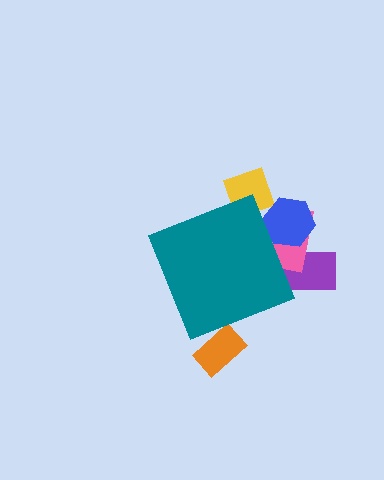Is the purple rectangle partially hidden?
Yes, the purple rectangle is partially hidden behind the teal diamond.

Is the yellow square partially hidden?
Yes, the yellow square is partially hidden behind the teal diamond.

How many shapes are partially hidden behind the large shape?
5 shapes are partially hidden.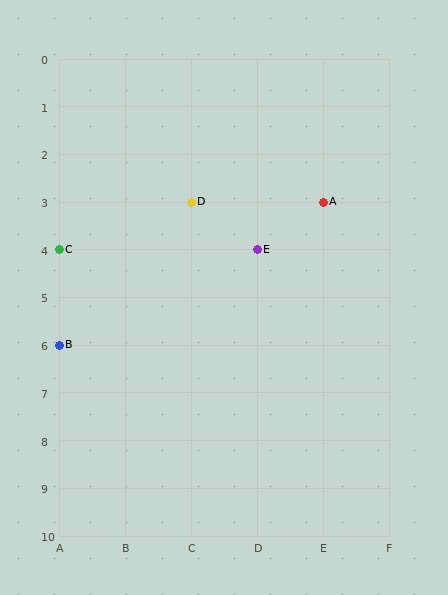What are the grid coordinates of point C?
Point C is at grid coordinates (A, 4).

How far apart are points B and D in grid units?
Points B and D are 2 columns and 3 rows apart (about 3.6 grid units diagonally).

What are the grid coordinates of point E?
Point E is at grid coordinates (D, 4).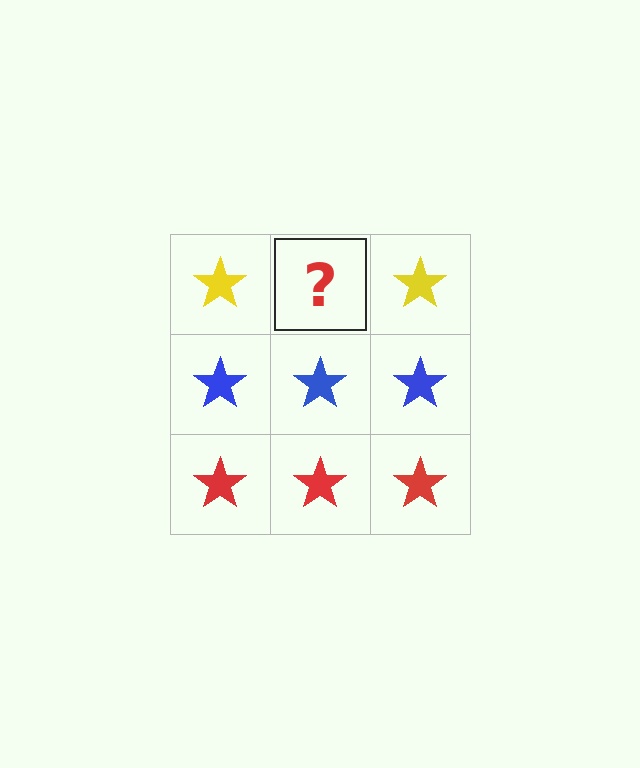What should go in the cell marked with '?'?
The missing cell should contain a yellow star.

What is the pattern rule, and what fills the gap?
The rule is that each row has a consistent color. The gap should be filled with a yellow star.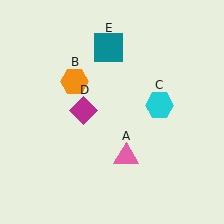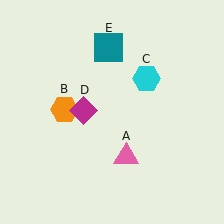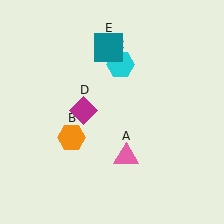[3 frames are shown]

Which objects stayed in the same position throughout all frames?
Pink triangle (object A) and magenta diamond (object D) and teal square (object E) remained stationary.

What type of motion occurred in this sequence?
The orange hexagon (object B), cyan hexagon (object C) rotated counterclockwise around the center of the scene.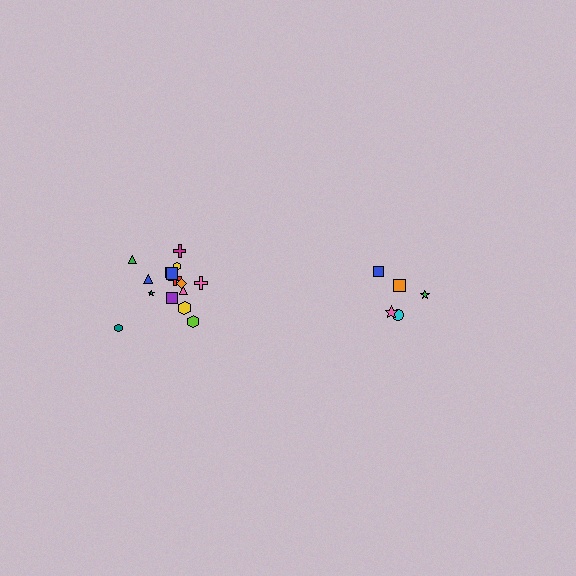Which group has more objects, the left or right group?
The left group.